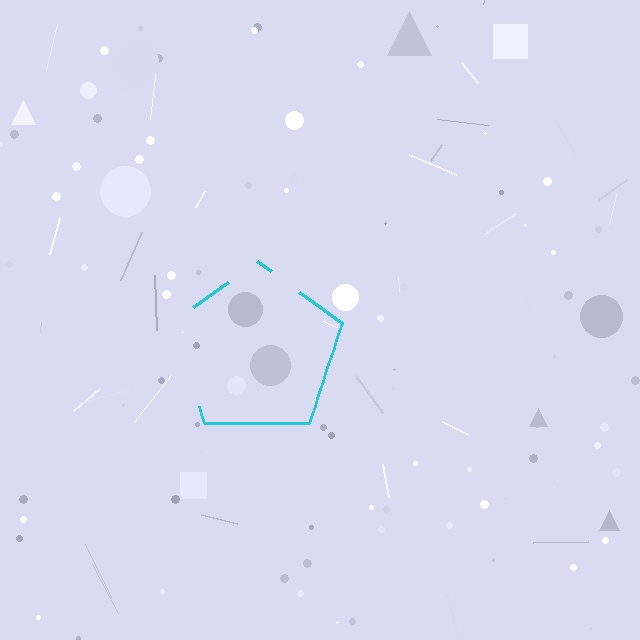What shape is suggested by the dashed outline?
The dashed outline suggests a pentagon.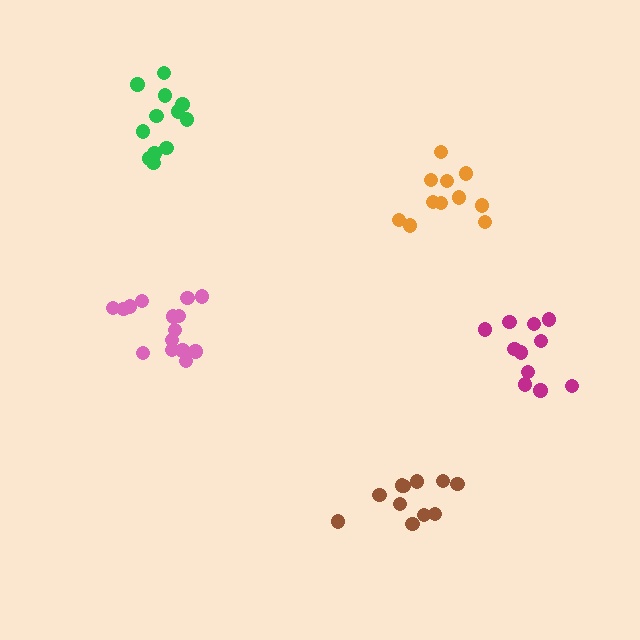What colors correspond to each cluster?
The clusters are colored: pink, orange, green, magenta, brown.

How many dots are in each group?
Group 1: 15 dots, Group 2: 11 dots, Group 3: 12 dots, Group 4: 11 dots, Group 5: 11 dots (60 total).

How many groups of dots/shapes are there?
There are 5 groups.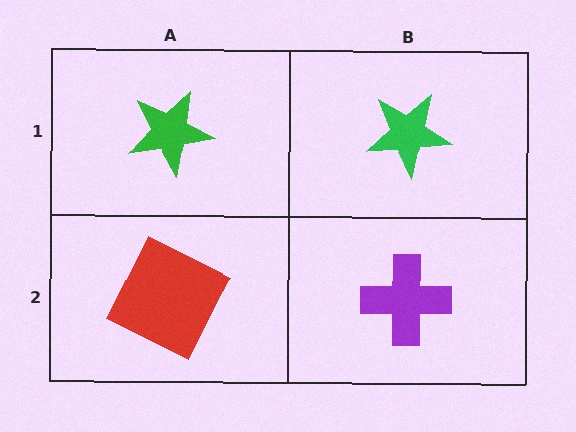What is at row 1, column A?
A green star.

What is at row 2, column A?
A red square.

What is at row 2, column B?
A purple cross.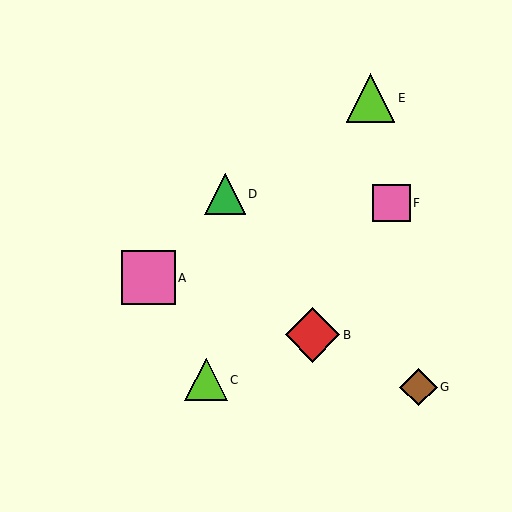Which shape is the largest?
The red diamond (labeled B) is the largest.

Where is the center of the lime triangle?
The center of the lime triangle is at (371, 98).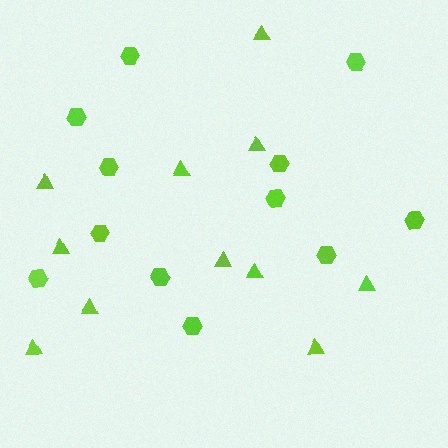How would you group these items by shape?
There are 2 groups: one group of hexagons (12) and one group of triangles (11).